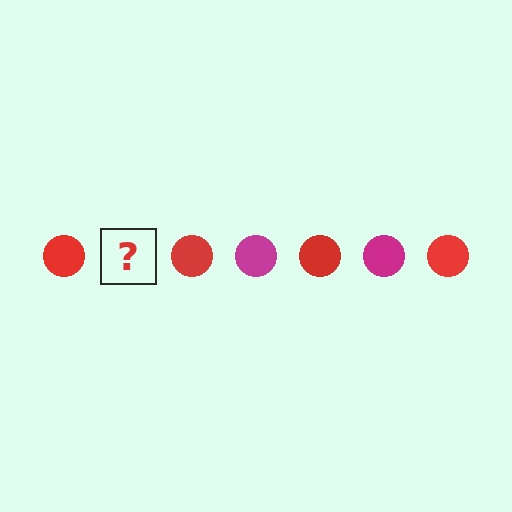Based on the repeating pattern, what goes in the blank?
The blank should be a magenta circle.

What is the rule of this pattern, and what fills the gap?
The rule is that the pattern cycles through red, magenta circles. The gap should be filled with a magenta circle.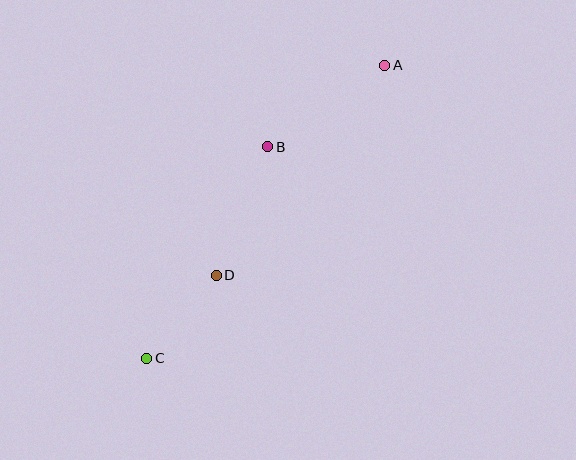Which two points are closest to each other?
Points C and D are closest to each other.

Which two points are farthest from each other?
Points A and C are farthest from each other.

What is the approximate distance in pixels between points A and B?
The distance between A and B is approximately 142 pixels.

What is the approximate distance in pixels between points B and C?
The distance between B and C is approximately 244 pixels.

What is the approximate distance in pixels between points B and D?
The distance between B and D is approximately 138 pixels.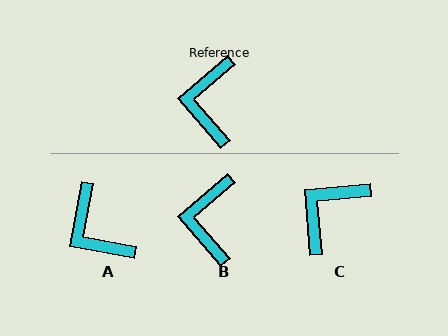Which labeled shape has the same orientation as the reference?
B.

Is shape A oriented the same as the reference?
No, it is off by about 38 degrees.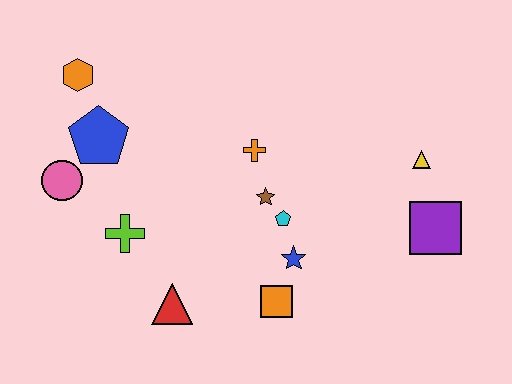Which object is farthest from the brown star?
The orange hexagon is farthest from the brown star.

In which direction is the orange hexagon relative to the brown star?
The orange hexagon is to the left of the brown star.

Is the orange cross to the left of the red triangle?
No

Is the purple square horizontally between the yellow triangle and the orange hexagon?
No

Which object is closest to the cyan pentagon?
The brown star is closest to the cyan pentagon.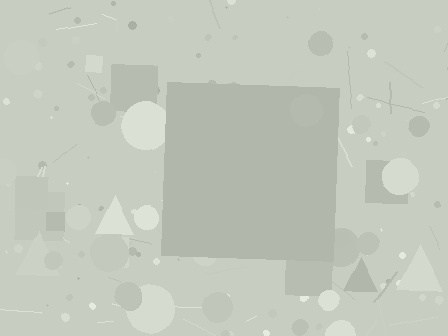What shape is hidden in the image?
A square is hidden in the image.